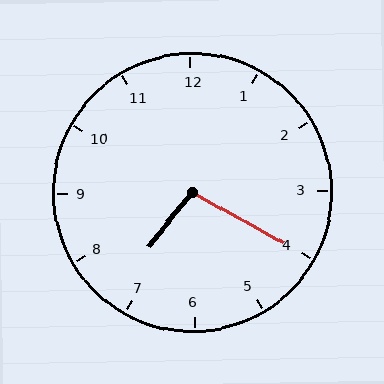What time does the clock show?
7:20.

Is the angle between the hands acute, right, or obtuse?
It is obtuse.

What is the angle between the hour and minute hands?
Approximately 100 degrees.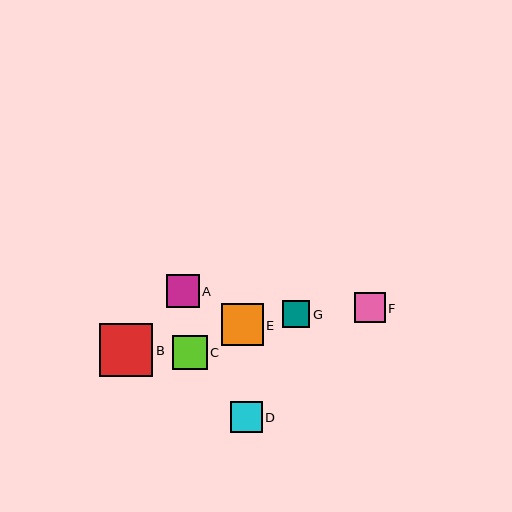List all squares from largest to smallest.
From largest to smallest: B, E, C, A, D, F, G.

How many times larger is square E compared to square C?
Square E is approximately 1.2 times the size of square C.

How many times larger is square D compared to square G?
Square D is approximately 1.2 times the size of square G.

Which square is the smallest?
Square G is the smallest with a size of approximately 27 pixels.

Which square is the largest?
Square B is the largest with a size of approximately 53 pixels.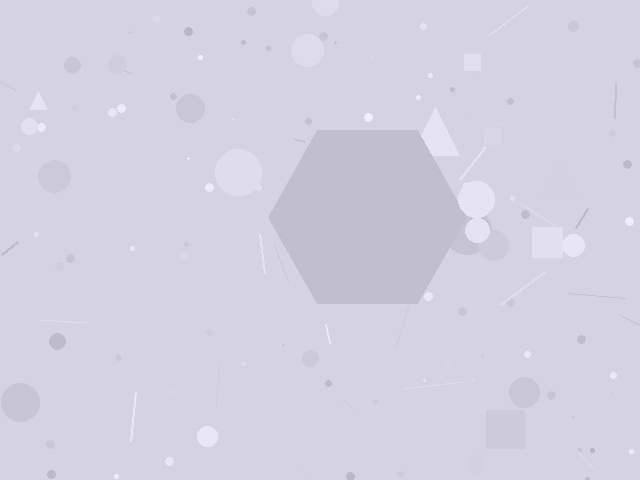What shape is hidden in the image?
A hexagon is hidden in the image.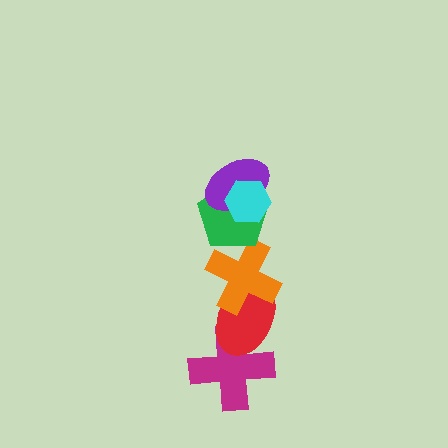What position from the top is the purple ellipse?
The purple ellipse is 2nd from the top.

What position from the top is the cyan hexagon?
The cyan hexagon is 1st from the top.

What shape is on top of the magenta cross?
The red ellipse is on top of the magenta cross.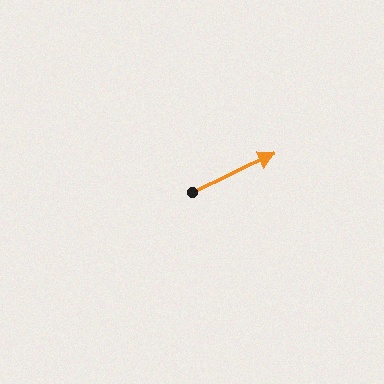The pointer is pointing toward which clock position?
Roughly 2 o'clock.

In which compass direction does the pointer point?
Northeast.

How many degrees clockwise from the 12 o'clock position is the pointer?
Approximately 65 degrees.